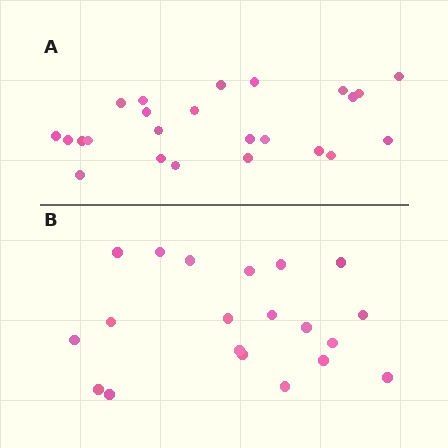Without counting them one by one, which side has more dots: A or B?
Region A (the top region) has more dots.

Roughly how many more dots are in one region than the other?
Region A has about 4 more dots than region B.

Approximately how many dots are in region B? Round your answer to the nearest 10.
About 20 dots.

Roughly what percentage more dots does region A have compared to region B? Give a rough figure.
About 20% more.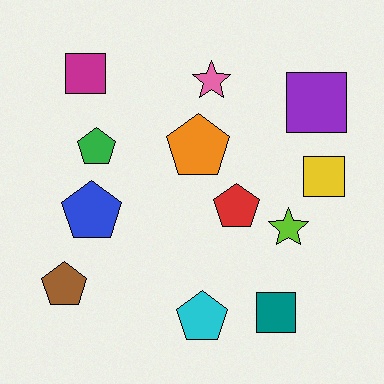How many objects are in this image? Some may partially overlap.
There are 12 objects.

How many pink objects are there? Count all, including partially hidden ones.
There is 1 pink object.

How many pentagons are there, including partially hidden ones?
There are 6 pentagons.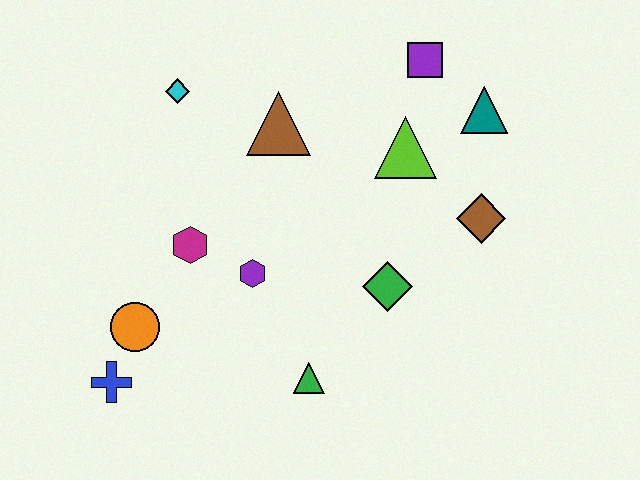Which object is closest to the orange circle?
The blue cross is closest to the orange circle.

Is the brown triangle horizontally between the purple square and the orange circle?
Yes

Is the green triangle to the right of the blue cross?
Yes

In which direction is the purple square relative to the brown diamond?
The purple square is above the brown diamond.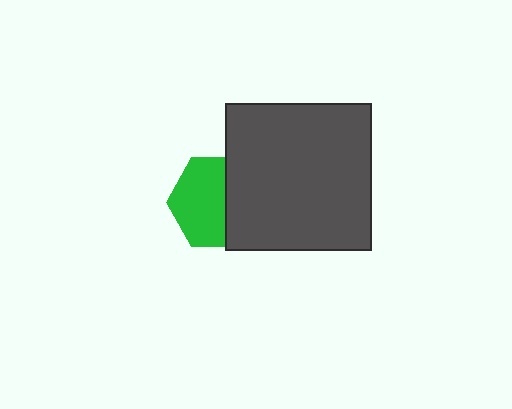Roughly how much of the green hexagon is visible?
About half of it is visible (roughly 61%).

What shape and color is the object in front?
The object in front is a dark gray square.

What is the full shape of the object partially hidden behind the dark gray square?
The partially hidden object is a green hexagon.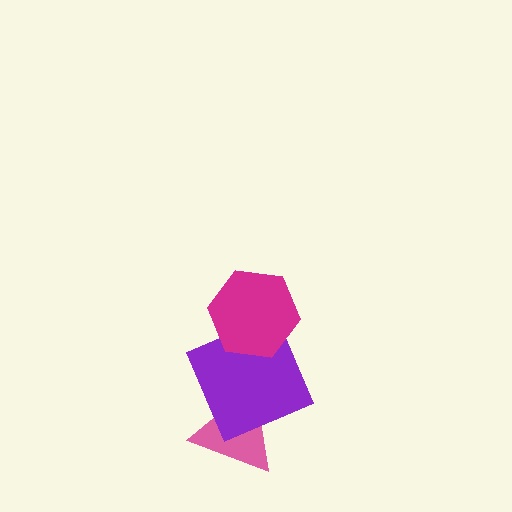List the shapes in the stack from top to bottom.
From top to bottom: the magenta hexagon, the purple square, the pink triangle.